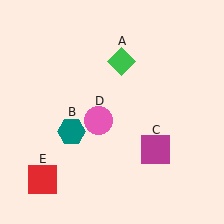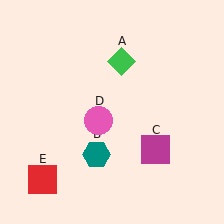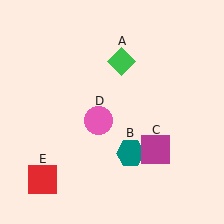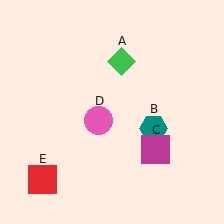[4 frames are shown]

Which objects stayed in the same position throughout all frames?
Green diamond (object A) and magenta square (object C) and pink circle (object D) and red square (object E) remained stationary.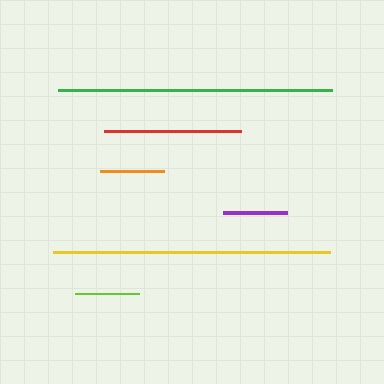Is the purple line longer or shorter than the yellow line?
The yellow line is longer than the purple line.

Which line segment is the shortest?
The purple line is the shortest at approximately 64 pixels.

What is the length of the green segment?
The green segment is approximately 274 pixels long.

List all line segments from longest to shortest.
From longest to shortest: yellow, green, red, orange, lime, purple.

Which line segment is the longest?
The yellow line is the longest at approximately 277 pixels.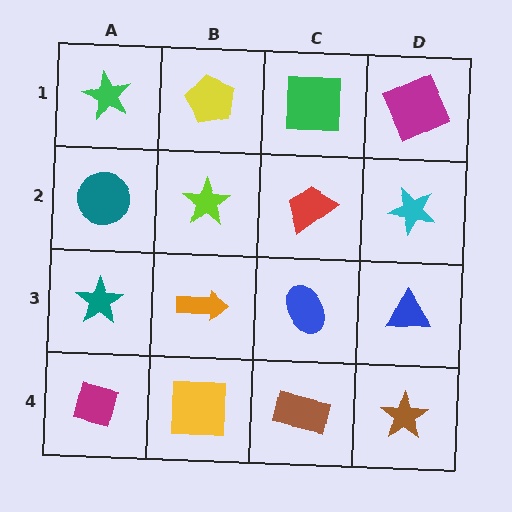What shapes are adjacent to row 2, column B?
A yellow pentagon (row 1, column B), an orange arrow (row 3, column B), a teal circle (row 2, column A), a red trapezoid (row 2, column C).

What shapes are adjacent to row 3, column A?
A teal circle (row 2, column A), a magenta square (row 4, column A), an orange arrow (row 3, column B).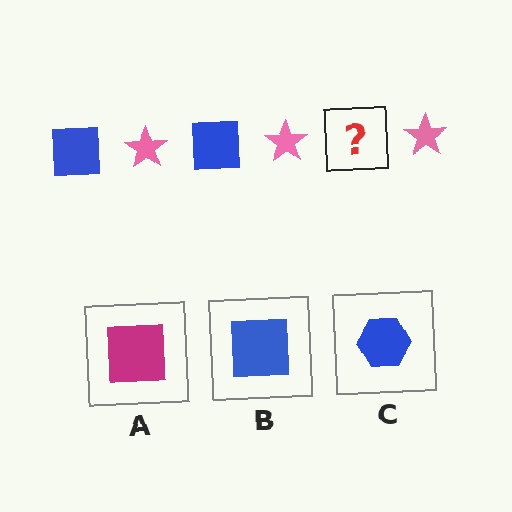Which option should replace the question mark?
Option B.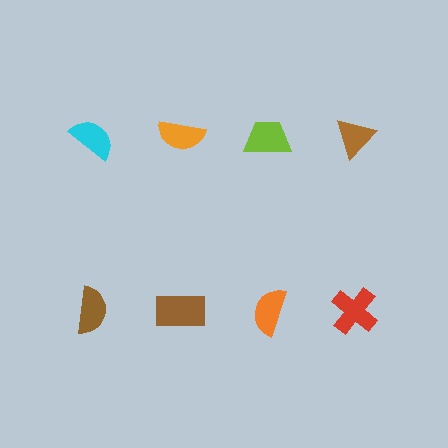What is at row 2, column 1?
A brown semicircle.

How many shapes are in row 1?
4 shapes.